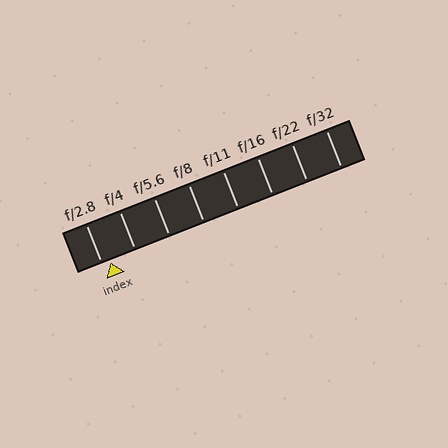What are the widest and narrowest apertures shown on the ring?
The widest aperture shown is f/2.8 and the narrowest is f/32.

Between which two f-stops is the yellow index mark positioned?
The index mark is between f/2.8 and f/4.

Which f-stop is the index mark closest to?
The index mark is closest to f/2.8.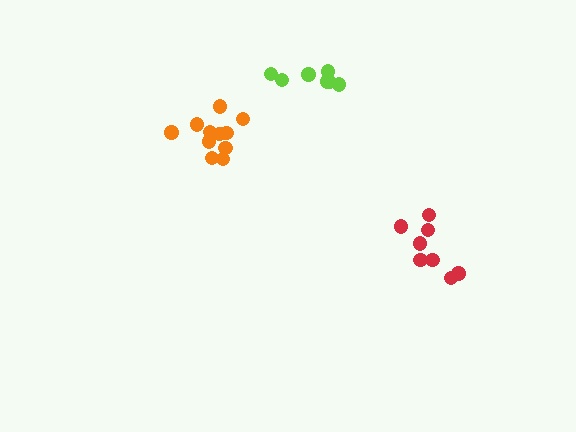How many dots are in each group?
Group 1: 8 dots, Group 2: 11 dots, Group 3: 7 dots (26 total).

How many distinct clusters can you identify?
There are 3 distinct clusters.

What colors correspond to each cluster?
The clusters are colored: red, orange, lime.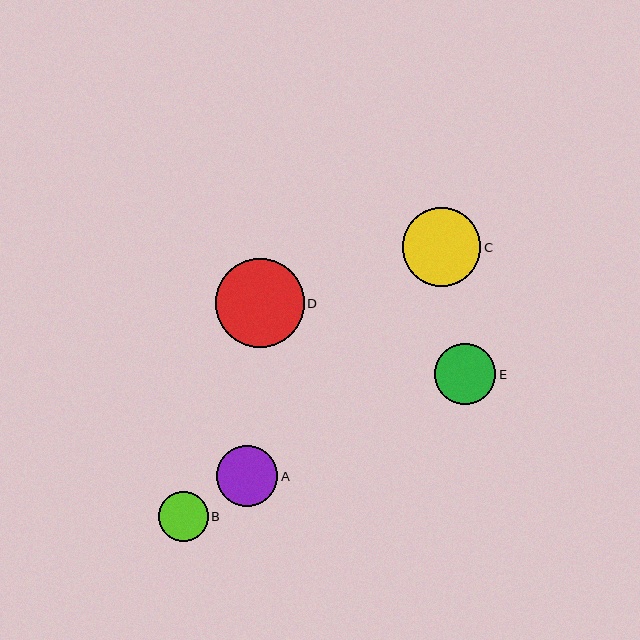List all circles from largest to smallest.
From largest to smallest: D, C, A, E, B.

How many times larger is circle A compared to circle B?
Circle A is approximately 1.2 times the size of circle B.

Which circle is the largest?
Circle D is the largest with a size of approximately 89 pixels.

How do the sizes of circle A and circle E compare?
Circle A and circle E are approximately the same size.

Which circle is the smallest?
Circle B is the smallest with a size of approximately 50 pixels.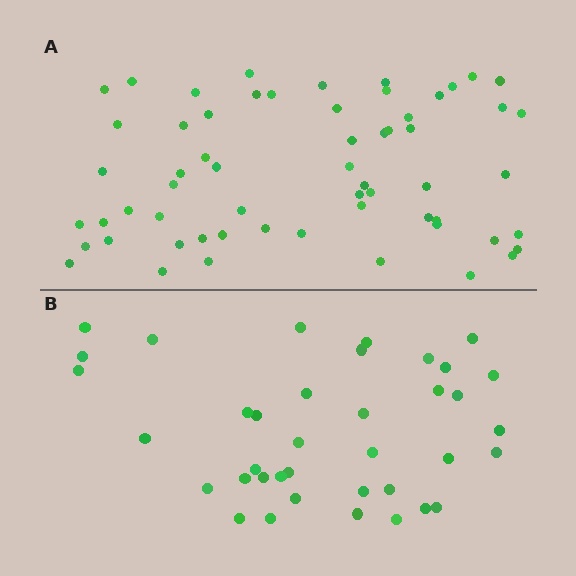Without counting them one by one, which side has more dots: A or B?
Region A (the top region) has more dots.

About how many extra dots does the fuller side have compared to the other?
Region A has approximately 20 more dots than region B.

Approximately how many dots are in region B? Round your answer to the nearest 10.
About 40 dots. (The exact count is 38, which rounds to 40.)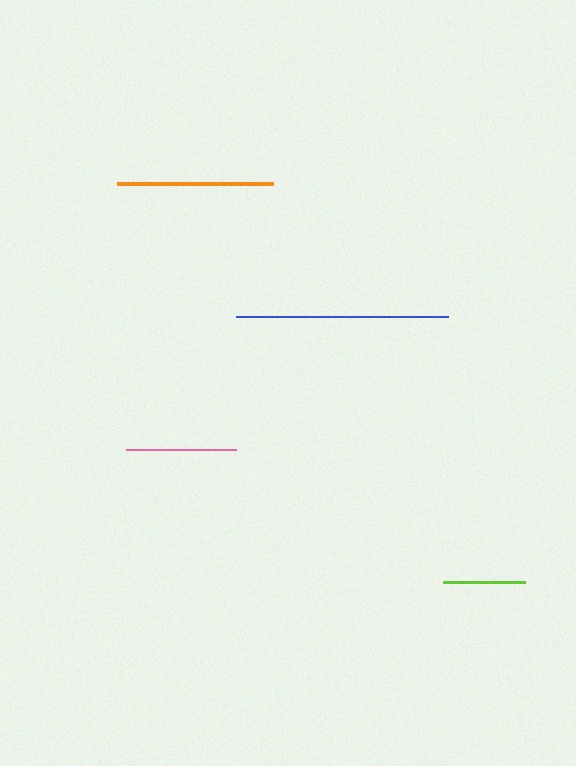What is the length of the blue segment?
The blue segment is approximately 212 pixels long.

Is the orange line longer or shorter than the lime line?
The orange line is longer than the lime line.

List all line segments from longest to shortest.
From longest to shortest: blue, orange, pink, lime.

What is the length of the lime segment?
The lime segment is approximately 82 pixels long.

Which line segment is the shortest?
The lime line is the shortest at approximately 82 pixels.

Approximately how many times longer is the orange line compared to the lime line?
The orange line is approximately 1.9 times the length of the lime line.